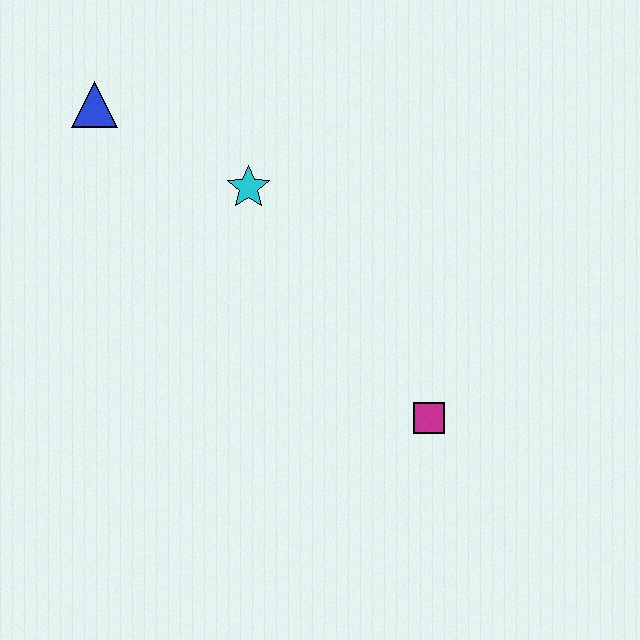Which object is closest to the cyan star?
The blue triangle is closest to the cyan star.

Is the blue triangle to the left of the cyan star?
Yes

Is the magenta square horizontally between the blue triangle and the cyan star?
No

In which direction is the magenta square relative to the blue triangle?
The magenta square is to the right of the blue triangle.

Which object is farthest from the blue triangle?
The magenta square is farthest from the blue triangle.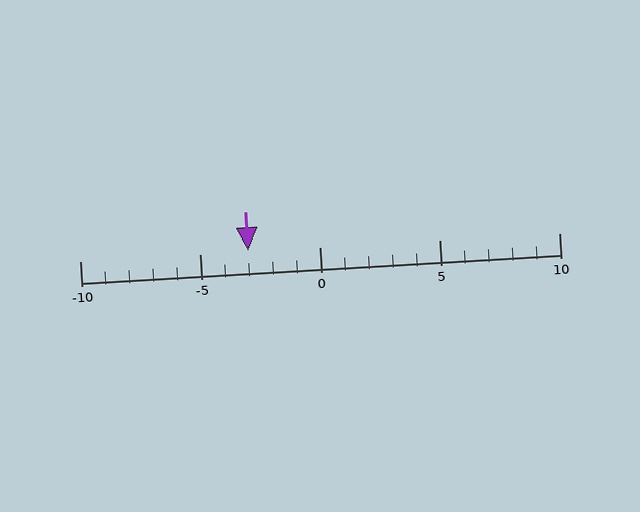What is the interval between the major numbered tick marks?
The major tick marks are spaced 5 units apart.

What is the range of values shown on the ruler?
The ruler shows values from -10 to 10.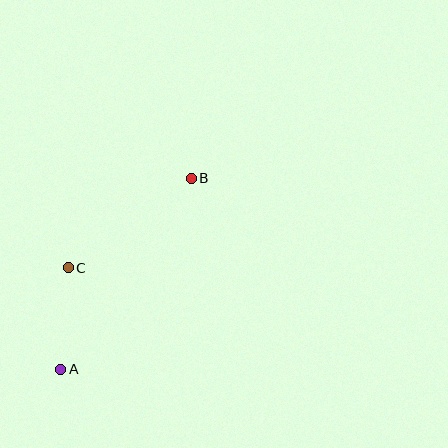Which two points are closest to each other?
Points A and C are closest to each other.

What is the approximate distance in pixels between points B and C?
The distance between B and C is approximately 152 pixels.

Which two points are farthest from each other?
Points A and B are farthest from each other.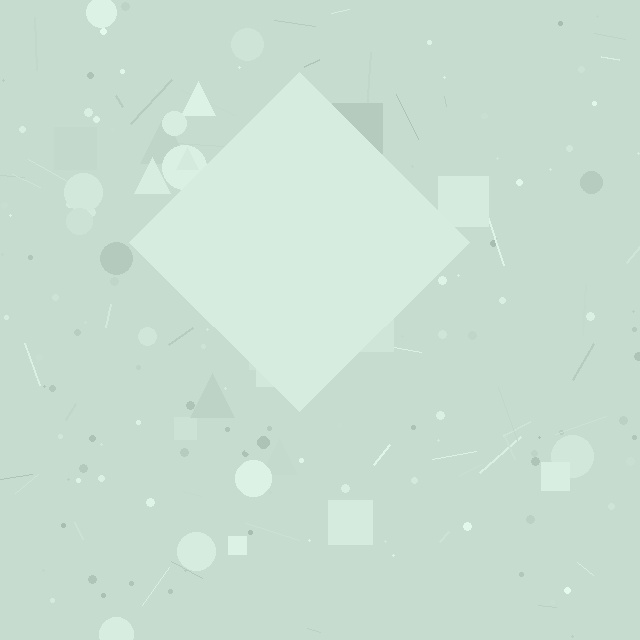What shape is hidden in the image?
A diamond is hidden in the image.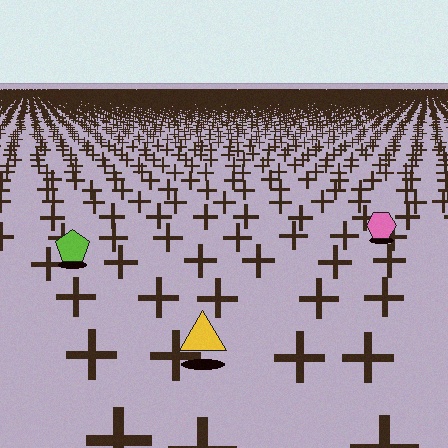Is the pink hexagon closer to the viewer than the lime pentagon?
No. The lime pentagon is closer — you can tell from the texture gradient: the ground texture is coarser near it.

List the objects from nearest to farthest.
From nearest to farthest: the yellow triangle, the lime pentagon, the pink hexagon.